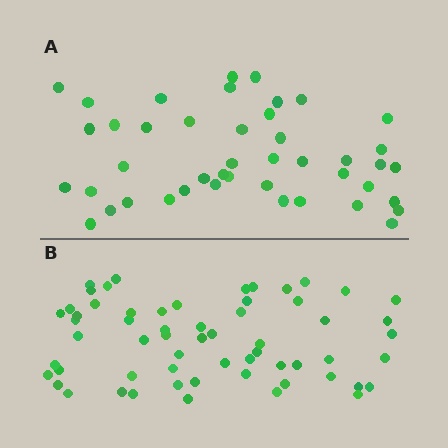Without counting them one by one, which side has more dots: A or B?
Region B (the bottom region) has more dots.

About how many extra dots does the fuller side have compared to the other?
Region B has approximately 15 more dots than region A.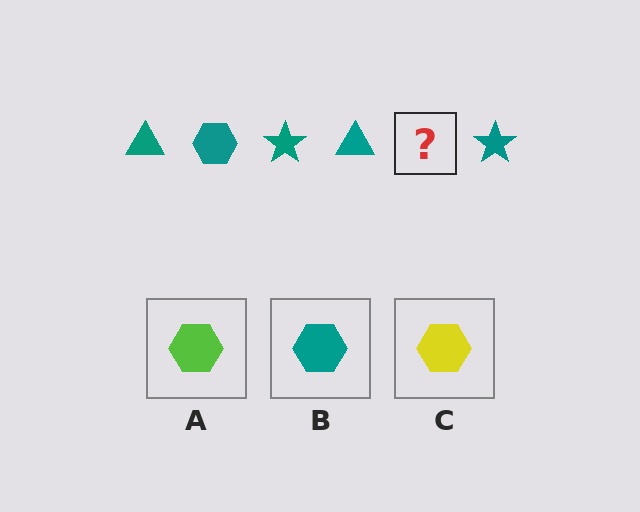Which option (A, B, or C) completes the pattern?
B.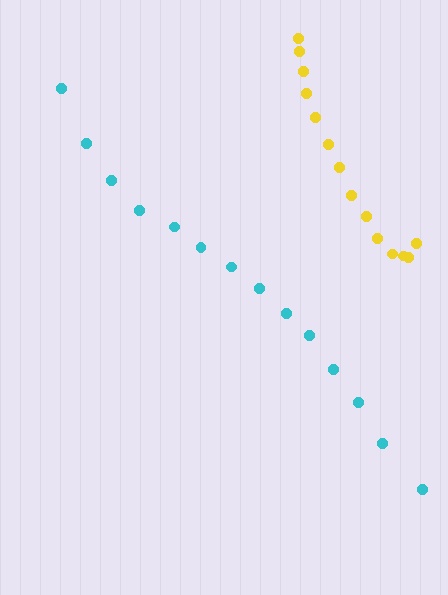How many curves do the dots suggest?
There are 2 distinct paths.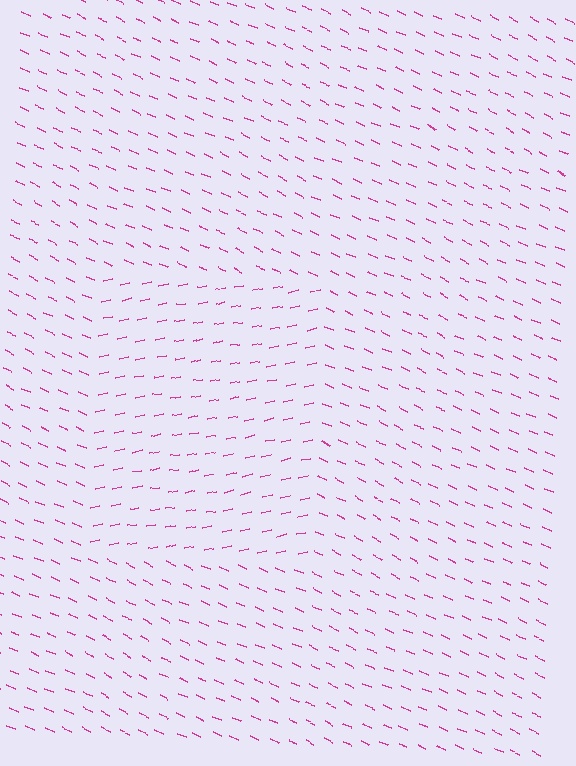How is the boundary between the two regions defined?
The boundary is defined purely by a change in line orientation (approximately 36 degrees difference). All lines are the same color and thickness.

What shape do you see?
I see a rectangle.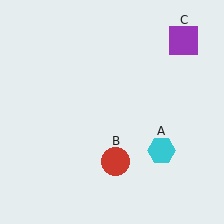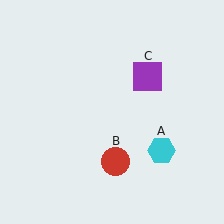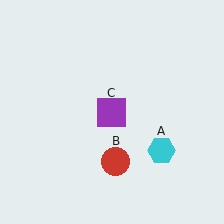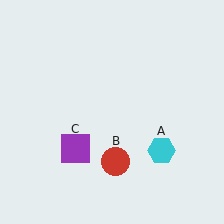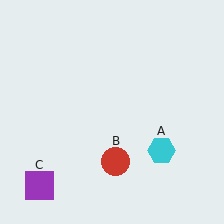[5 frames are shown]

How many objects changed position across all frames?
1 object changed position: purple square (object C).